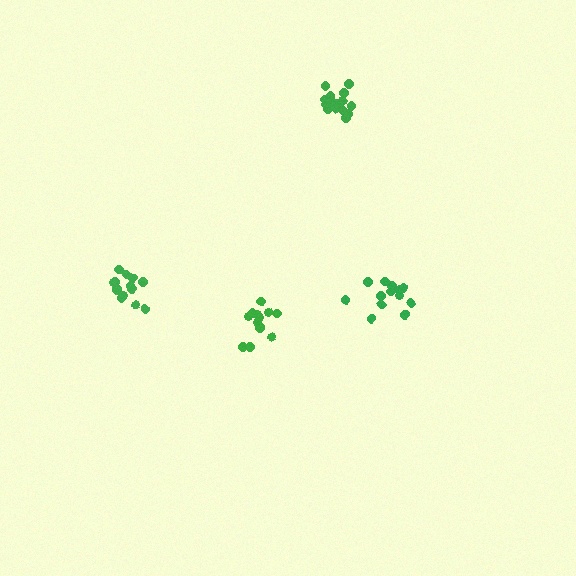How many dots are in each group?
Group 1: 13 dots, Group 2: 13 dots, Group 3: 17 dots, Group 4: 14 dots (57 total).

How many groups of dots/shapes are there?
There are 4 groups.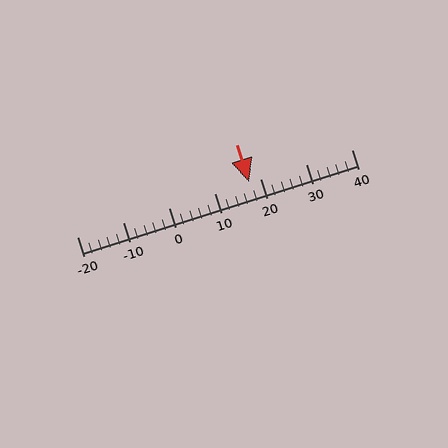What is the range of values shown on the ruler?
The ruler shows values from -20 to 40.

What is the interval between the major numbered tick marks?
The major tick marks are spaced 10 units apart.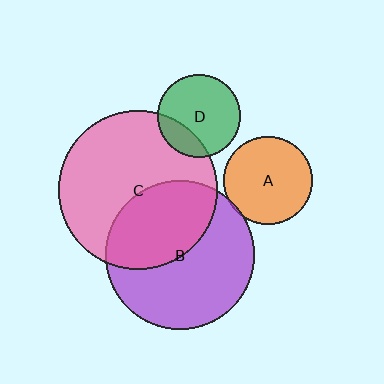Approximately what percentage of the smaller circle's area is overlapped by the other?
Approximately 40%.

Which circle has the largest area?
Circle C (pink).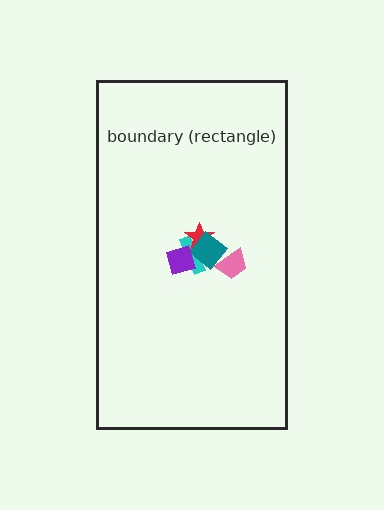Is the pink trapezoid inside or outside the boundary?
Inside.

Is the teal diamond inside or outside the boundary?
Inside.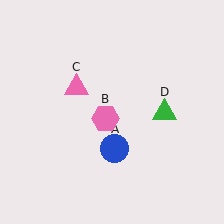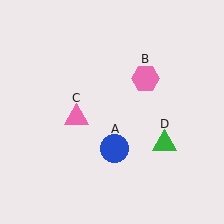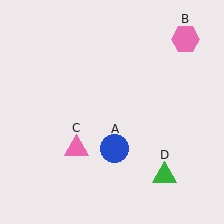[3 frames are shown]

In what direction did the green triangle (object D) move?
The green triangle (object D) moved down.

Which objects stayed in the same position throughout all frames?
Blue circle (object A) remained stationary.